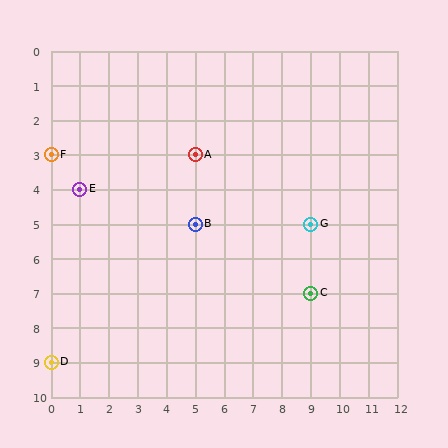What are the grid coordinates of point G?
Point G is at grid coordinates (9, 5).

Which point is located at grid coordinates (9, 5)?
Point G is at (9, 5).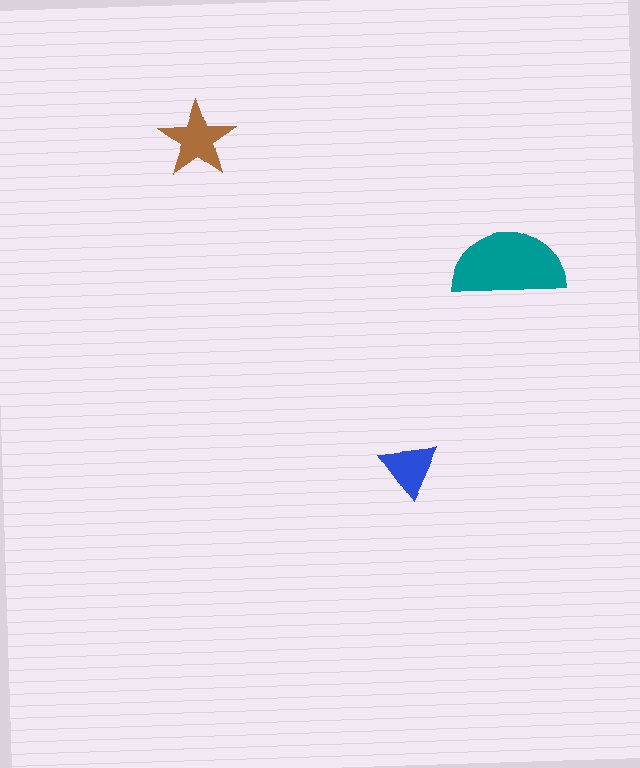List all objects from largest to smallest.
The teal semicircle, the brown star, the blue triangle.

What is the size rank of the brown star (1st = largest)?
2nd.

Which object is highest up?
The brown star is topmost.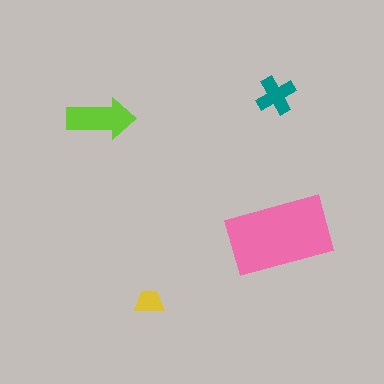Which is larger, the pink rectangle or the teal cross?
The pink rectangle.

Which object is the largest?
The pink rectangle.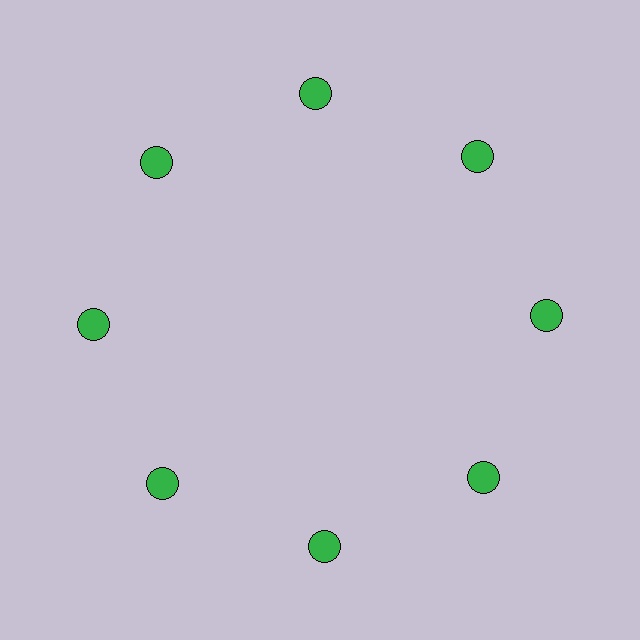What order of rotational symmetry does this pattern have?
This pattern has 8-fold rotational symmetry.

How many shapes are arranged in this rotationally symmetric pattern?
There are 8 shapes, arranged in 8 groups of 1.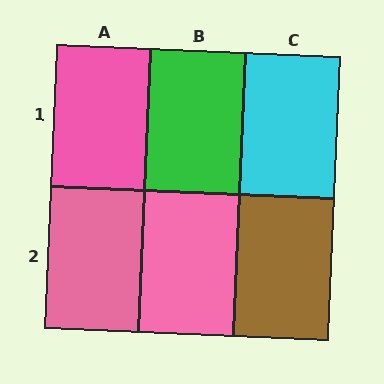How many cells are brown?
1 cell is brown.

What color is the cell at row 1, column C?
Cyan.